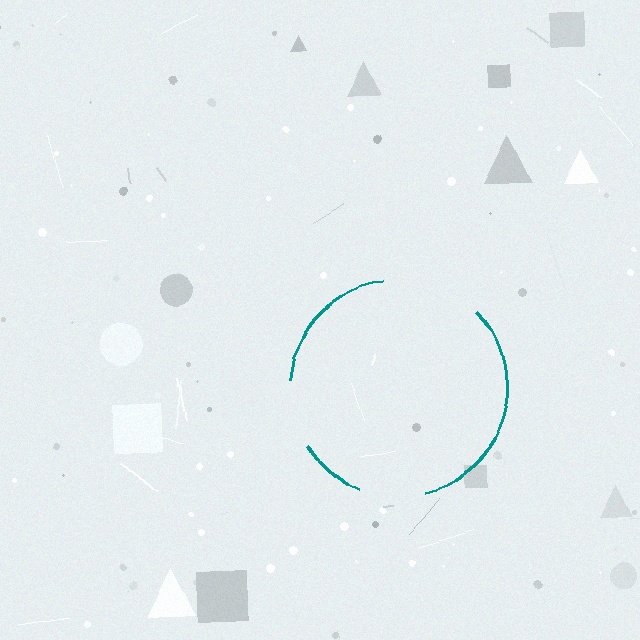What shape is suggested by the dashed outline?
The dashed outline suggests a circle.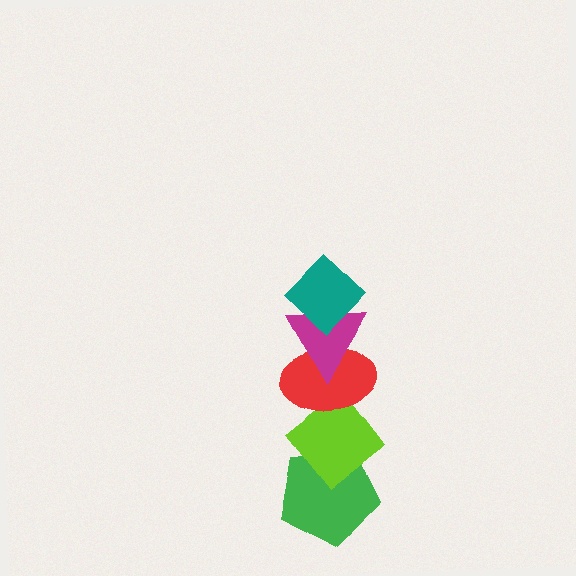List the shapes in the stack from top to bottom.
From top to bottom: the teal diamond, the magenta triangle, the red ellipse, the lime diamond, the green pentagon.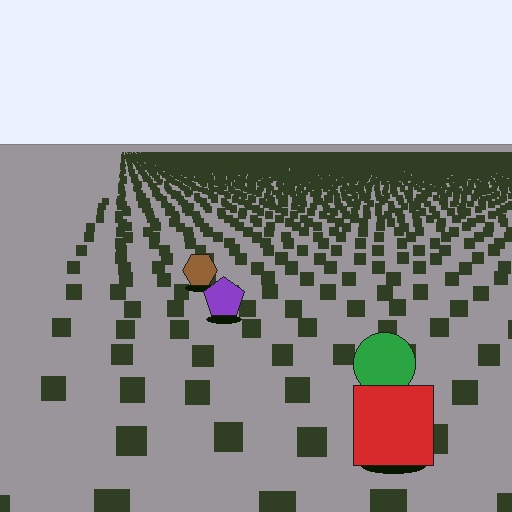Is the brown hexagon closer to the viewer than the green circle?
No. The green circle is closer — you can tell from the texture gradient: the ground texture is coarser near it.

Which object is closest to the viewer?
The red square is closest. The texture marks near it are larger and more spread out.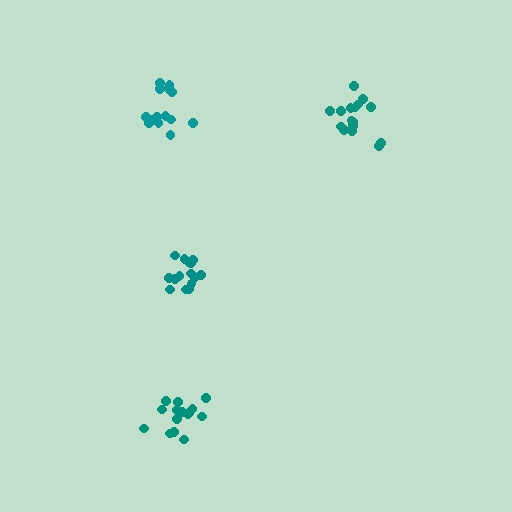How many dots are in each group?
Group 1: 15 dots, Group 2: 15 dots, Group 3: 14 dots, Group 4: 16 dots (60 total).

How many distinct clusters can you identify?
There are 4 distinct clusters.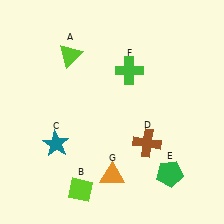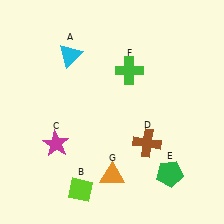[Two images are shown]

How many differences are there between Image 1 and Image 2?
There are 2 differences between the two images.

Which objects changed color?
A changed from lime to cyan. C changed from teal to magenta.